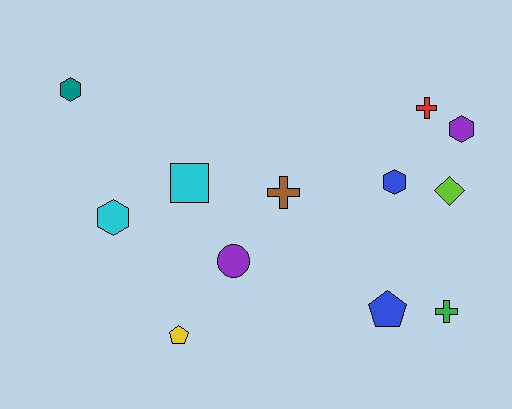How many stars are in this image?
There are no stars.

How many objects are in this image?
There are 12 objects.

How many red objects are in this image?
There is 1 red object.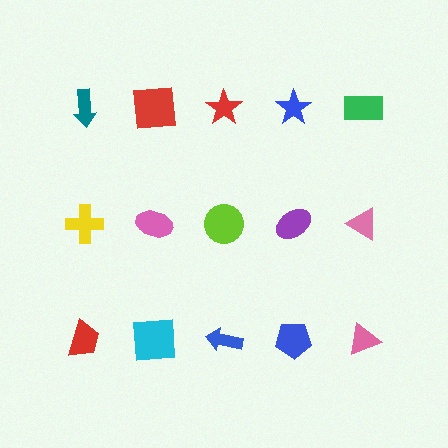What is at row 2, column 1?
A yellow cross.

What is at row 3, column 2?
A cyan square.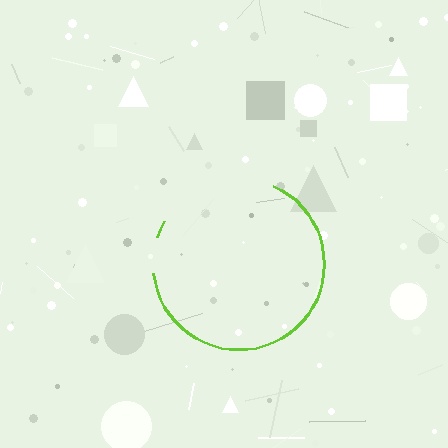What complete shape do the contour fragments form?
The contour fragments form a circle.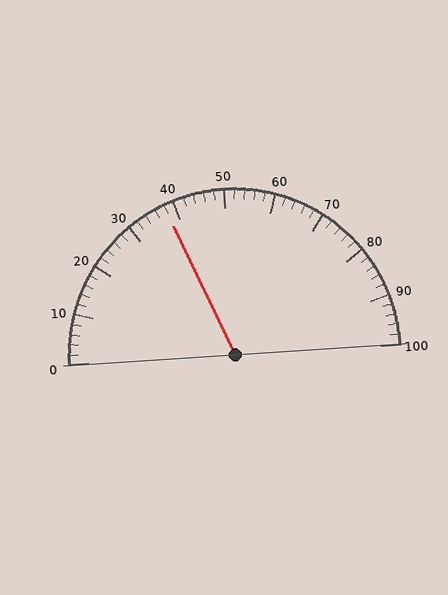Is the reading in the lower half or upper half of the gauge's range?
The reading is in the lower half of the range (0 to 100).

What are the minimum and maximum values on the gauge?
The gauge ranges from 0 to 100.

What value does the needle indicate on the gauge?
The needle indicates approximately 38.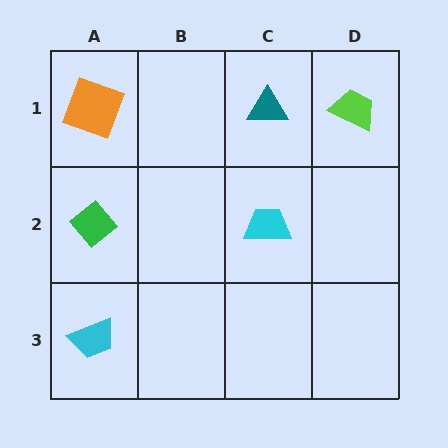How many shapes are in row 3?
1 shape.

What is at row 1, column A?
An orange square.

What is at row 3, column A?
A cyan trapezoid.